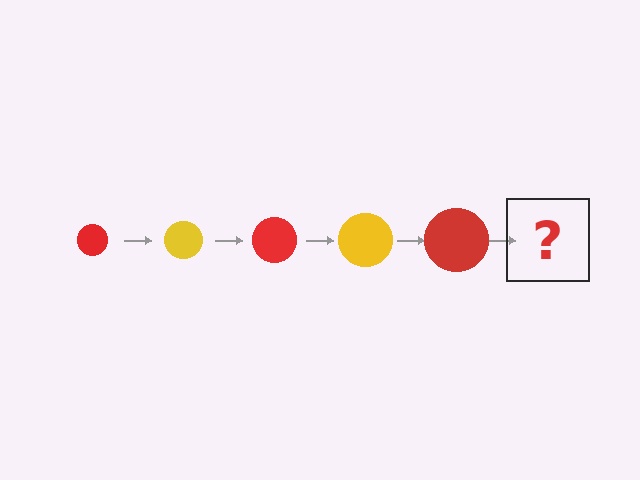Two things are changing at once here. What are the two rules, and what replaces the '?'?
The two rules are that the circle grows larger each step and the color cycles through red and yellow. The '?' should be a yellow circle, larger than the previous one.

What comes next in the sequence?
The next element should be a yellow circle, larger than the previous one.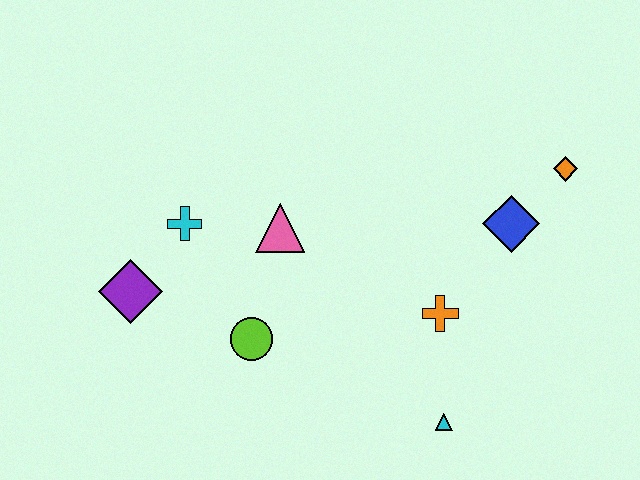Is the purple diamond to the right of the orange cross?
No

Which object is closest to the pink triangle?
The cyan cross is closest to the pink triangle.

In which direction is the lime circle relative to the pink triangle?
The lime circle is below the pink triangle.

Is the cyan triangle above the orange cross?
No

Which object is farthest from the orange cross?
The purple diamond is farthest from the orange cross.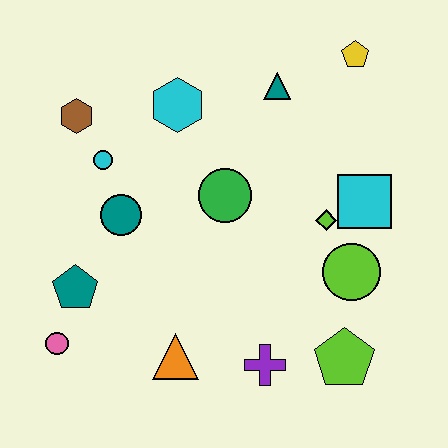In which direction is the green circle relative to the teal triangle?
The green circle is below the teal triangle.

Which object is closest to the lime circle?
The lime diamond is closest to the lime circle.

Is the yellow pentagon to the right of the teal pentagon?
Yes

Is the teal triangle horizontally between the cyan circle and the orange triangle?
No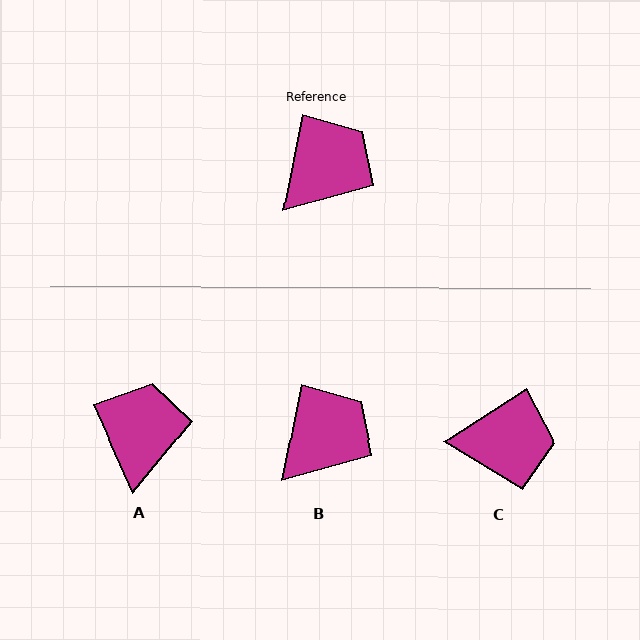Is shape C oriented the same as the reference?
No, it is off by about 46 degrees.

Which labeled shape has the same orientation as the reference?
B.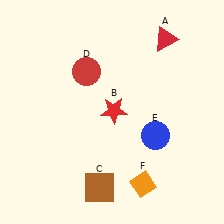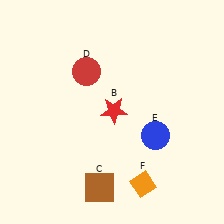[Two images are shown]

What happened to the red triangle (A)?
The red triangle (A) was removed in Image 2. It was in the top-right area of Image 1.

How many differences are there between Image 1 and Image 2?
There is 1 difference between the two images.